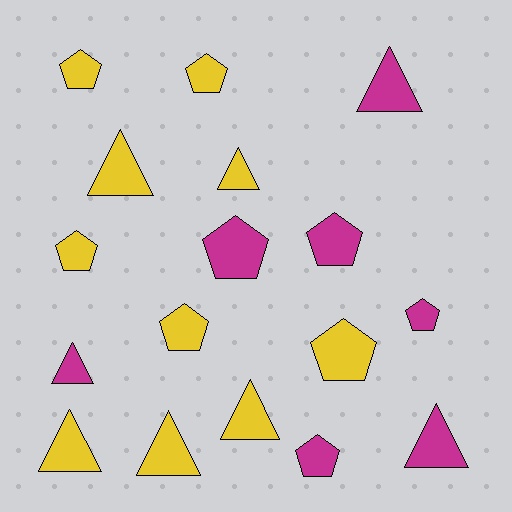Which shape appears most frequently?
Pentagon, with 9 objects.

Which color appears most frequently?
Yellow, with 10 objects.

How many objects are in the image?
There are 17 objects.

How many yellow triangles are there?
There are 5 yellow triangles.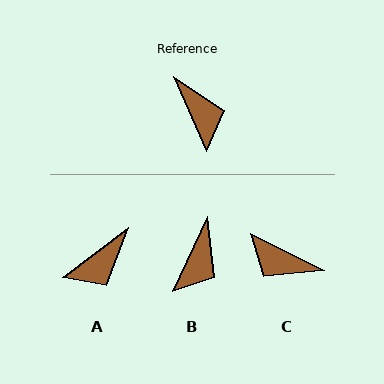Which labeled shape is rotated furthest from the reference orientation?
C, about 141 degrees away.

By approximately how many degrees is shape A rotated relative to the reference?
Approximately 77 degrees clockwise.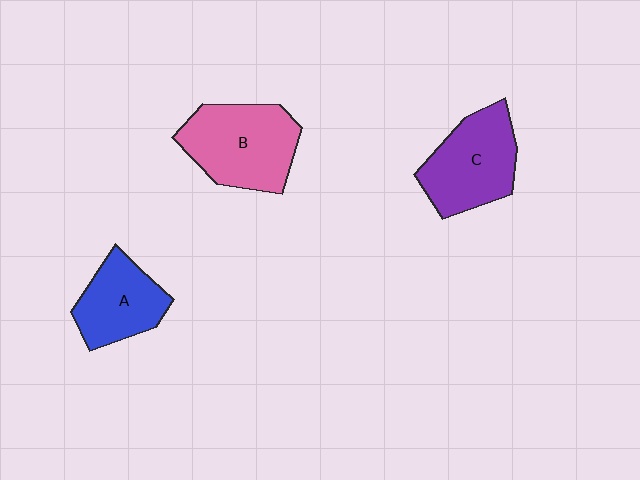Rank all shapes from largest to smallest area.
From largest to smallest: B (pink), C (purple), A (blue).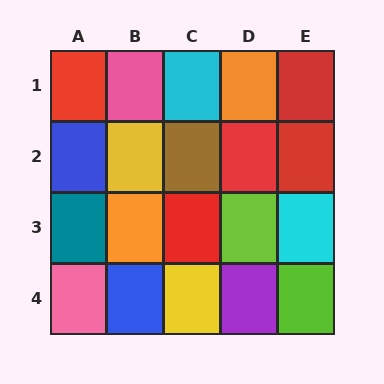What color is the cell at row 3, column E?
Cyan.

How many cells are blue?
2 cells are blue.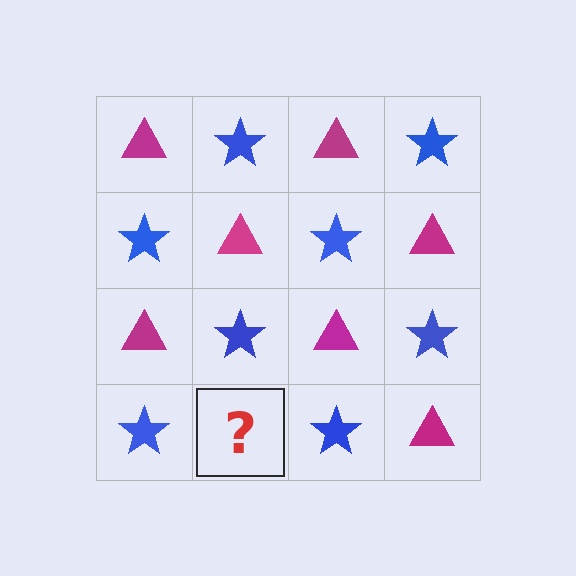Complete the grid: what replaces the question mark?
The question mark should be replaced with a magenta triangle.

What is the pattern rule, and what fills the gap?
The rule is that it alternates magenta triangle and blue star in a checkerboard pattern. The gap should be filled with a magenta triangle.